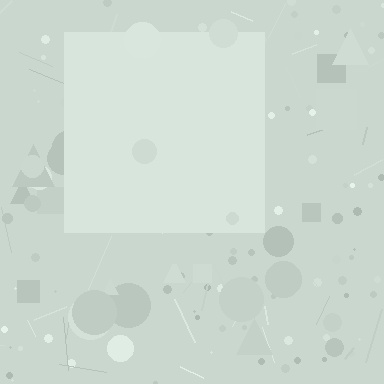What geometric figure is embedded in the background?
A square is embedded in the background.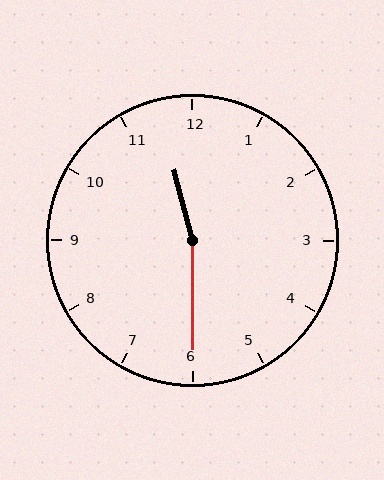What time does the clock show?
11:30.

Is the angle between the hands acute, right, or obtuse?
It is obtuse.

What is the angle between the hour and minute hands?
Approximately 165 degrees.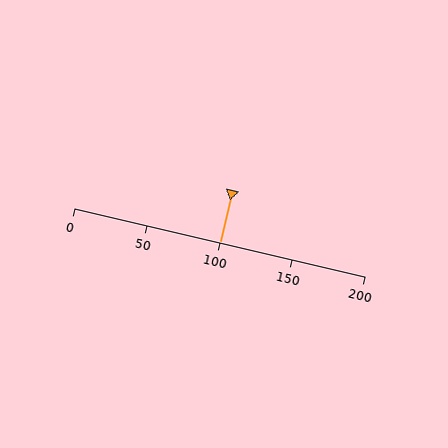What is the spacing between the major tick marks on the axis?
The major ticks are spaced 50 apart.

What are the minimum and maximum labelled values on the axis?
The axis runs from 0 to 200.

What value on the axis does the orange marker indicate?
The marker indicates approximately 100.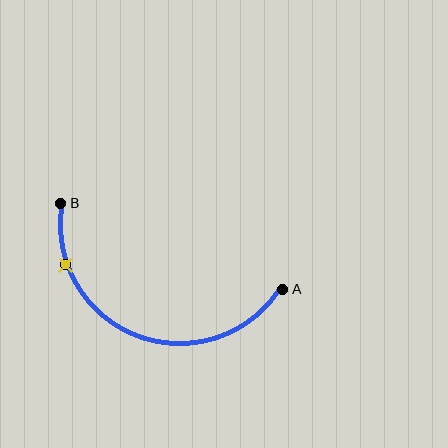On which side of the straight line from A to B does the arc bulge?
The arc bulges below the straight line connecting A and B.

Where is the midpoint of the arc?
The arc midpoint is the point on the curve farthest from the straight line joining A and B. It sits below that line.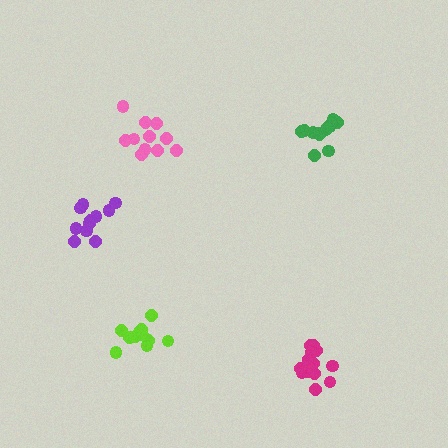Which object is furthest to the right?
The magenta cluster is rightmost.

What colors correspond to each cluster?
The clusters are colored: magenta, lime, pink, purple, green.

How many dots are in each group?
Group 1: 14 dots, Group 2: 11 dots, Group 3: 11 dots, Group 4: 11 dots, Group 5: 12 dots (59 total).